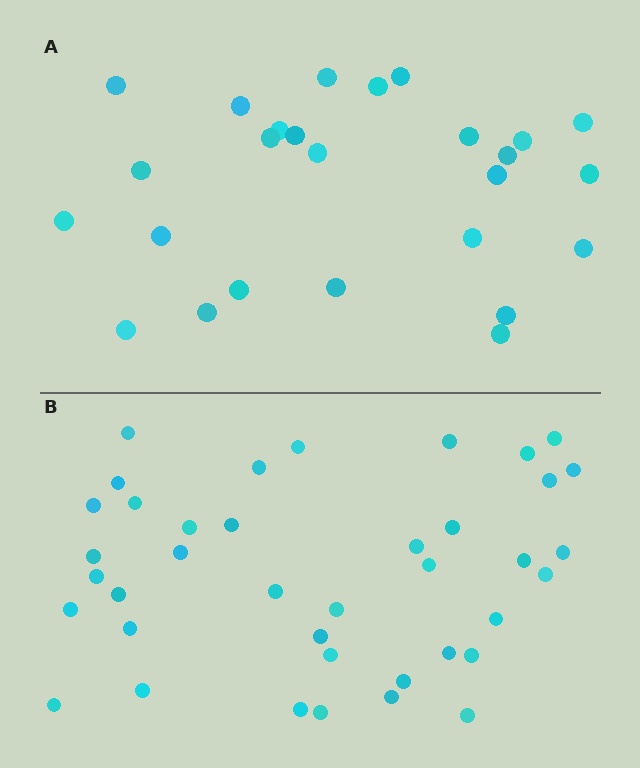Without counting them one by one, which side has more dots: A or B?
Region B (the bottom region) has more dots.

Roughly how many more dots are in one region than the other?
Region B has approximately 15 more dots than region A.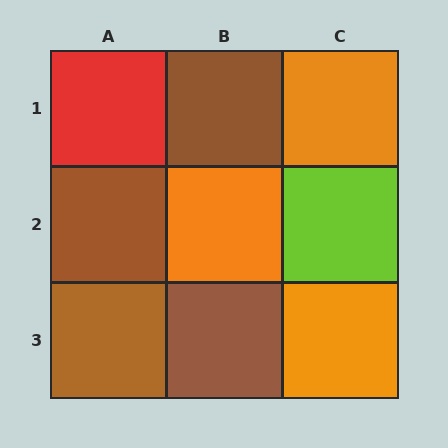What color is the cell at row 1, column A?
Red.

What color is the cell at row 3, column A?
Brown.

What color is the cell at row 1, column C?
Orange.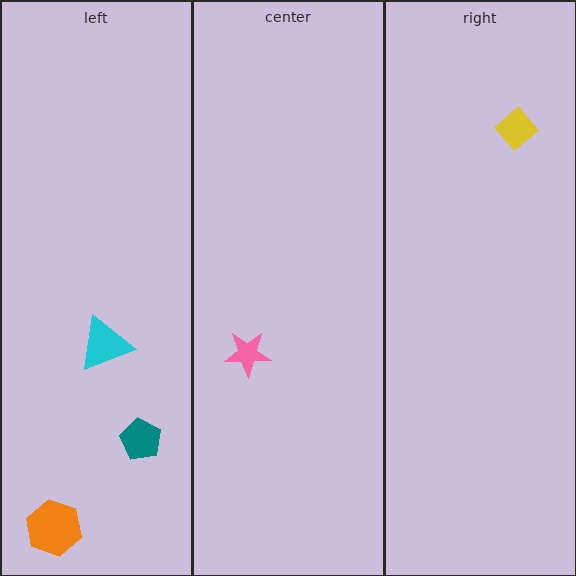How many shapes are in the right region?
1.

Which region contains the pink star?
The center region.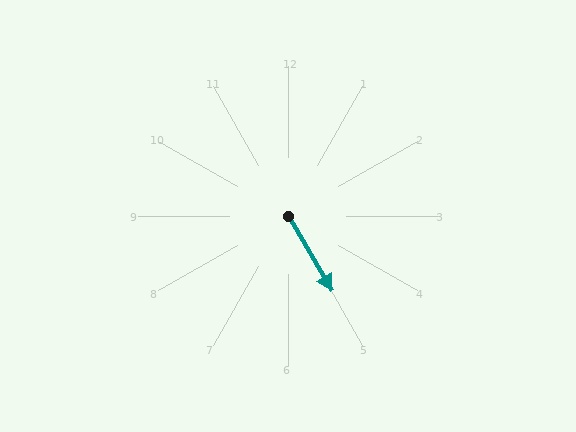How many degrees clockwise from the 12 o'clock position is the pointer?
Approximately 150 degrees.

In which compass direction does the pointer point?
Southeast.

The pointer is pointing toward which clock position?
Roughly 5 o'clock.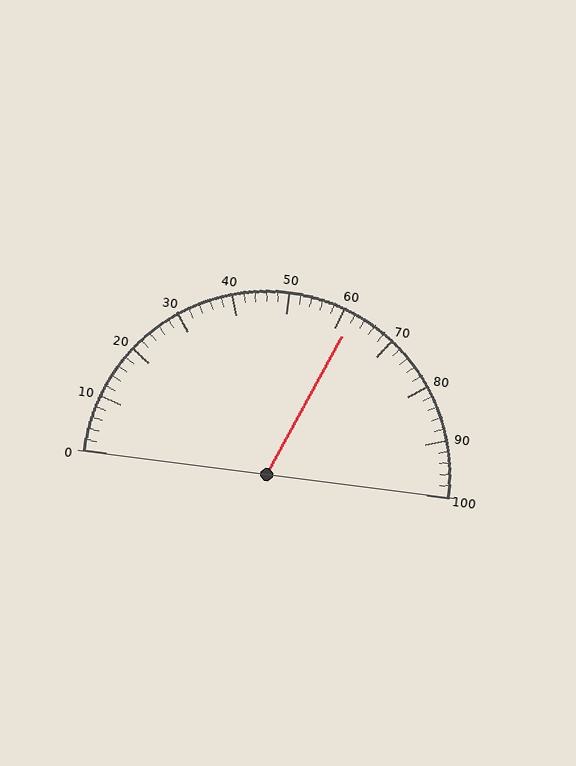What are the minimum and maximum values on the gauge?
The gauge ranges from 0 to 100.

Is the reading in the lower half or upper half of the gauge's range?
The reading is in the upper half of the range (0 to 100).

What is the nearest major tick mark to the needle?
The nearest major tick mark is 60.